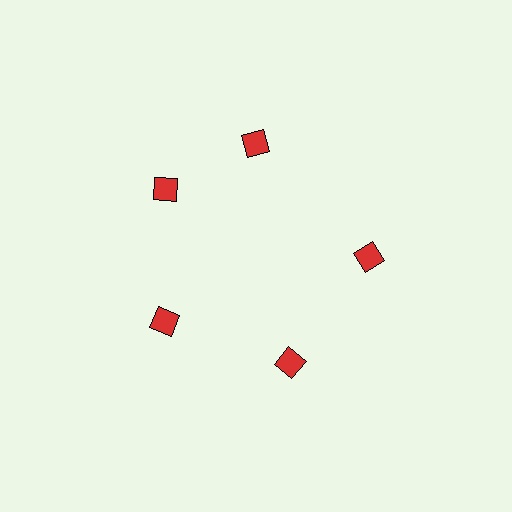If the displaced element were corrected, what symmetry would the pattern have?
It would have 5-fold rotational symmetry — the pattern would map onto itself every 72 degrees.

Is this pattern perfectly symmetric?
No. The 5 red diamonds are arranged in a ring, but one element near the 1 o'clock position is rotated out of alignment along the ring, breaking the 5-fold rotational symmetry.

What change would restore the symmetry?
The symmetry would be restored by rotating it back into even spacing with its neighbors so that all 5 diamonds sit at equal angles and equal distance from the center.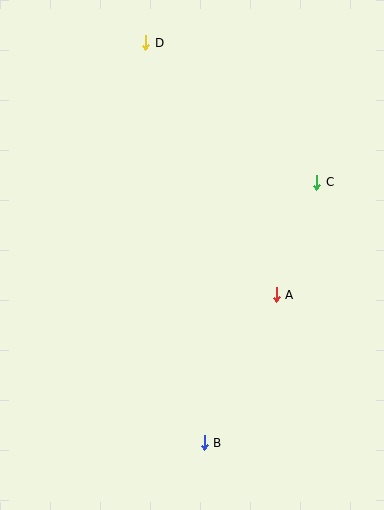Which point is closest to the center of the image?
Point A at (276, 295) is closest to the center.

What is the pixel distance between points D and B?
The distance between D and B is 404 pixels.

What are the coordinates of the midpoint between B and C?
The midpoint between B and C is at (260, 313).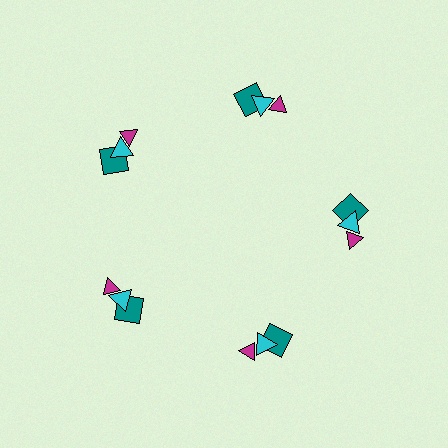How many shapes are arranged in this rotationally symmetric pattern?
There are 15 shapes, arranged in 5 groups of 3.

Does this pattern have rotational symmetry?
Yes, this pattern has 5-fold rotational symmetry. It looks the same after rotating 72 degrees around the center.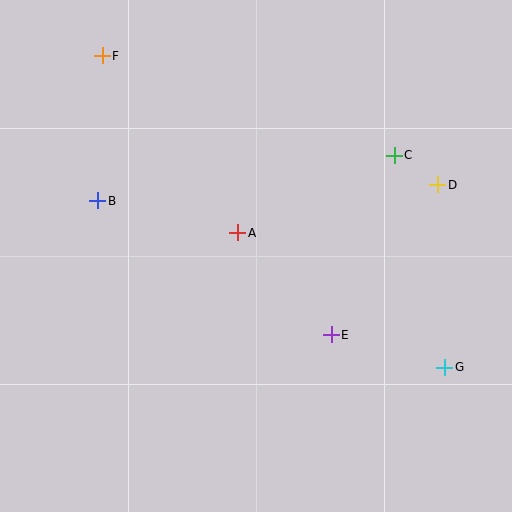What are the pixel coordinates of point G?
Point G is at (445, 367).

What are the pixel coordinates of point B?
Point B is at (98, 201).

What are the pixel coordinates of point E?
Point E is at (331, 335).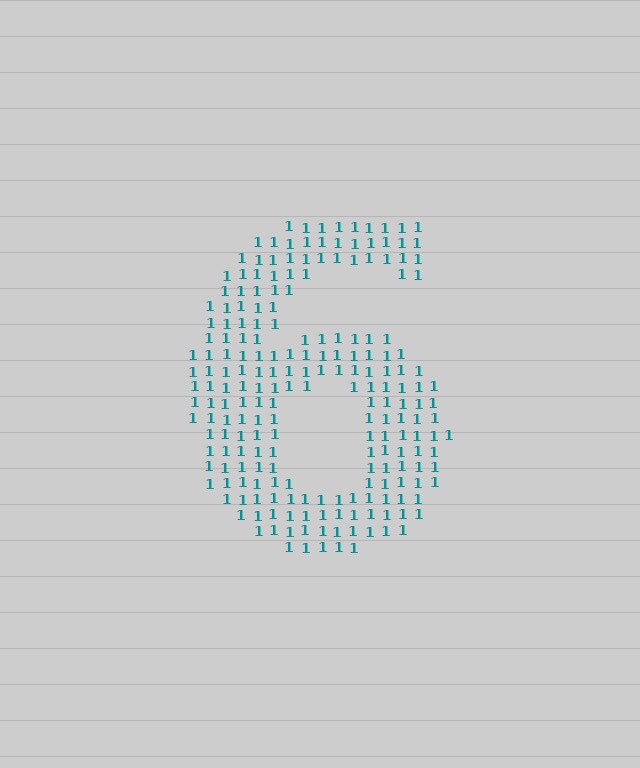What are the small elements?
The small elements are digit 1's.